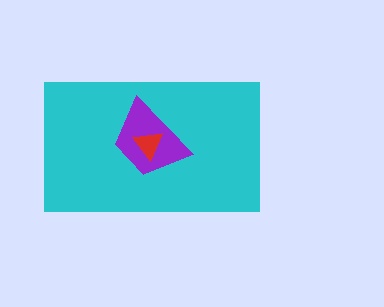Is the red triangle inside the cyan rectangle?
Yes.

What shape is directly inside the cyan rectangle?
The purple trapezoid.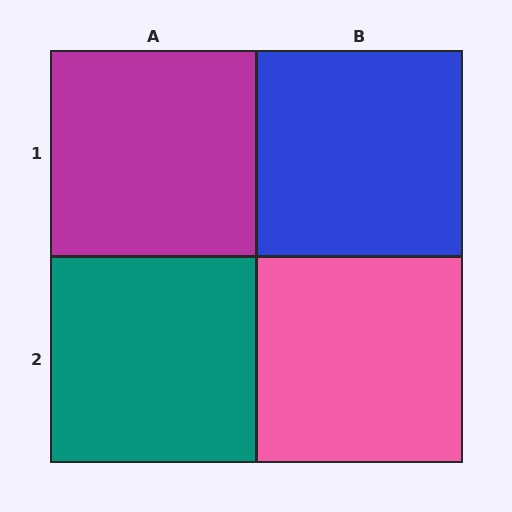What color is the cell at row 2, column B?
Pink.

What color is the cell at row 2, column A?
Teal.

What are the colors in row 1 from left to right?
Magenta, blue.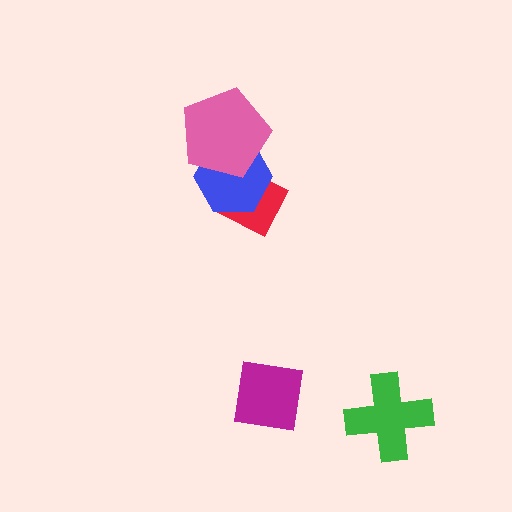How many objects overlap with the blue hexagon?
2 objects overlap with the blue hexagon.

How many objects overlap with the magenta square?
0 objects overlap with the magenta square.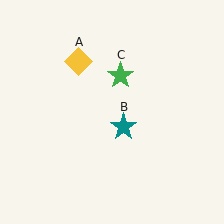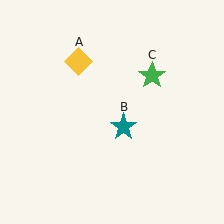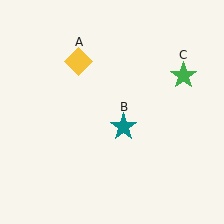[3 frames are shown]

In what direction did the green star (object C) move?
The green star (object C) moved right.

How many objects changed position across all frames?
1 object changed position: green star (object C).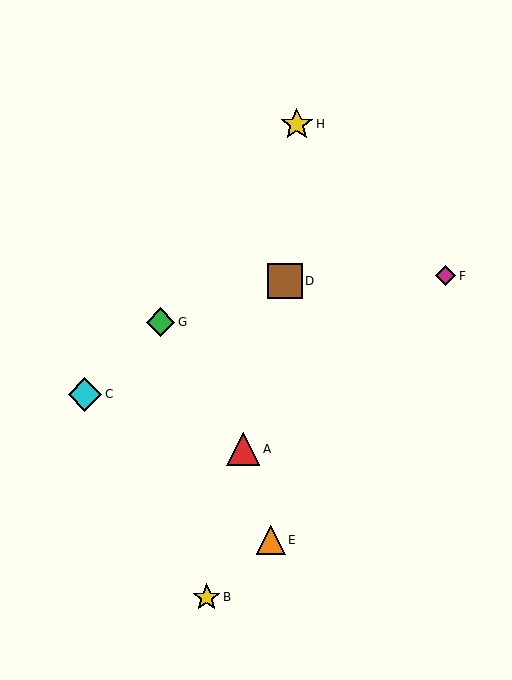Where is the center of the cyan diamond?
The center of the cyan diamond is at (85, 394).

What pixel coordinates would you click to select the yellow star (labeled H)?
Click at (297, 124) to select the yellow star H.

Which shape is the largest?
The brown square (labeled D) is the largest.